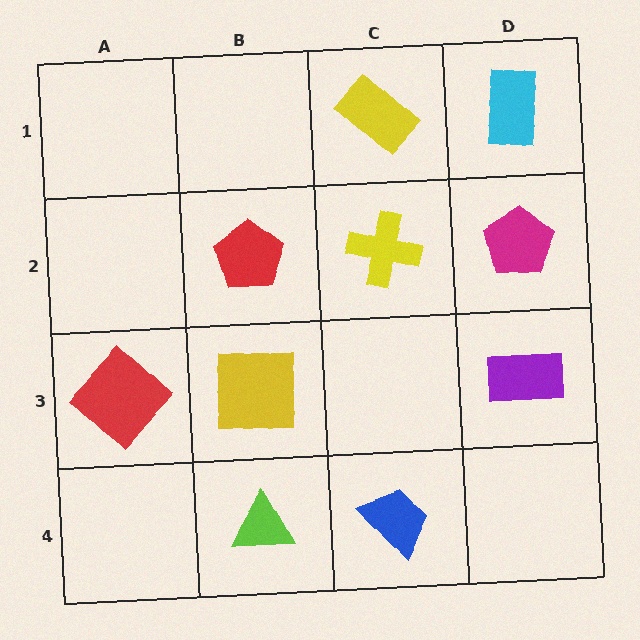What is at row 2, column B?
A red pentagon.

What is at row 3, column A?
A red diamond.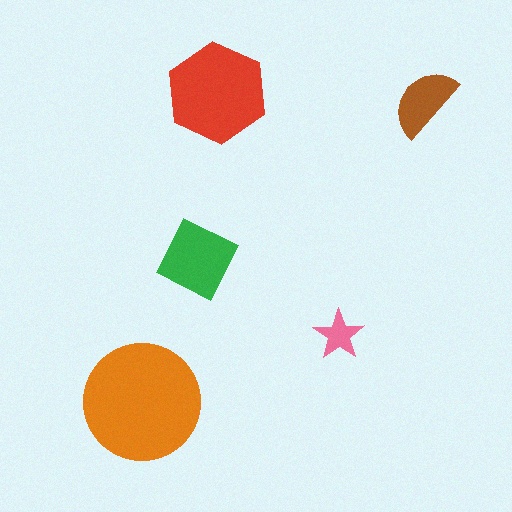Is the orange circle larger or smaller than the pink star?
Larger.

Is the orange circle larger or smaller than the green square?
Larger.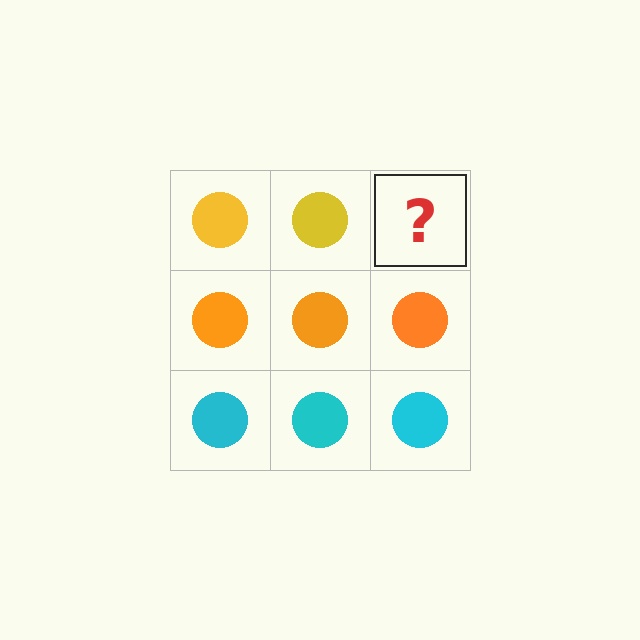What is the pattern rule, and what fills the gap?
The rule is that each row has a consistent color. The gap should be filled with a yellow circle.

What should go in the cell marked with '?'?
The missing cell should contain a yellow circle.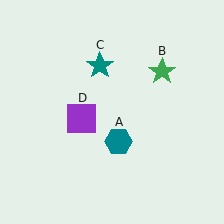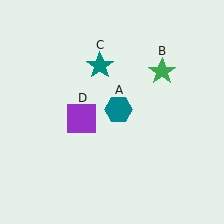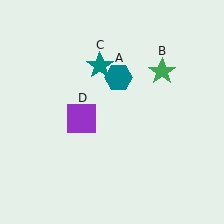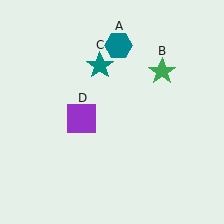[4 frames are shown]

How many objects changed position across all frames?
1 object changed position: teal hexagon (object A).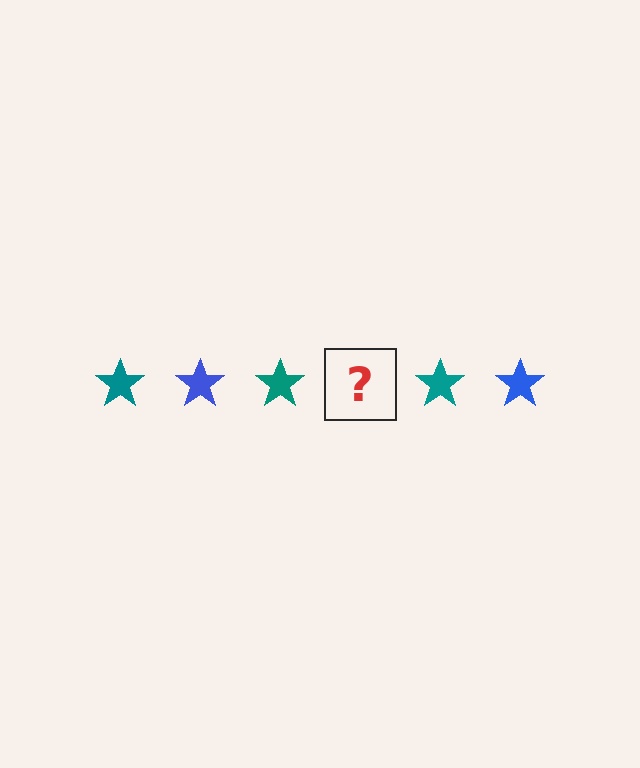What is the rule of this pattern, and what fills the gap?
The rule is that the pattern cycles through teal, blue stars. The gap should be filled with a blue star.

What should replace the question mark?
The question mark should be replaced with a blue star.